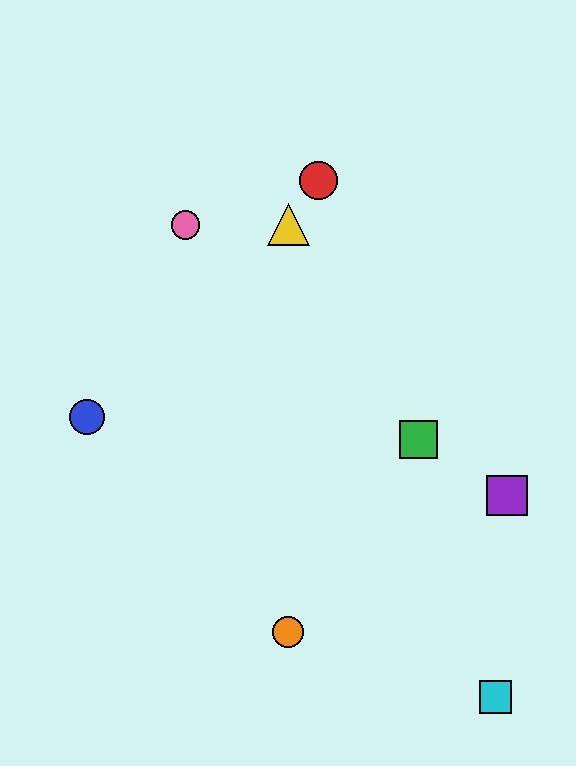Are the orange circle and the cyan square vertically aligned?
No, the orange circle is at x≈288 and the cyan square is at x≈496.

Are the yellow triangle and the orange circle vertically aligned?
Yes, both are at x≈288.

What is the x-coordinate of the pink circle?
The pink circle is at x≈186.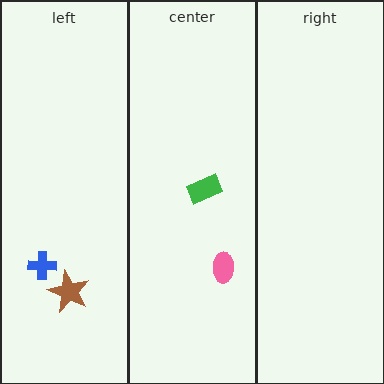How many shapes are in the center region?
2.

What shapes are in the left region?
The brown star, the blue cross.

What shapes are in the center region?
The pink ellipse, the green rectangle.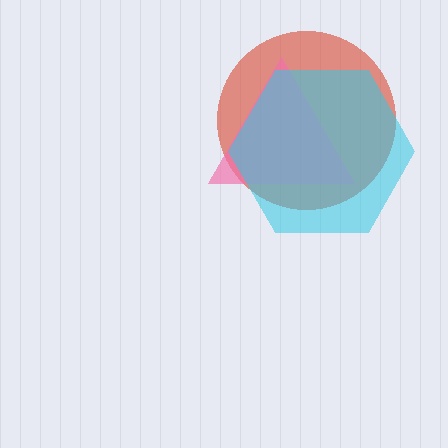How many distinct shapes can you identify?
There are 3 distinct shapes: a red circle, a pink triangle, a cyan hexagon.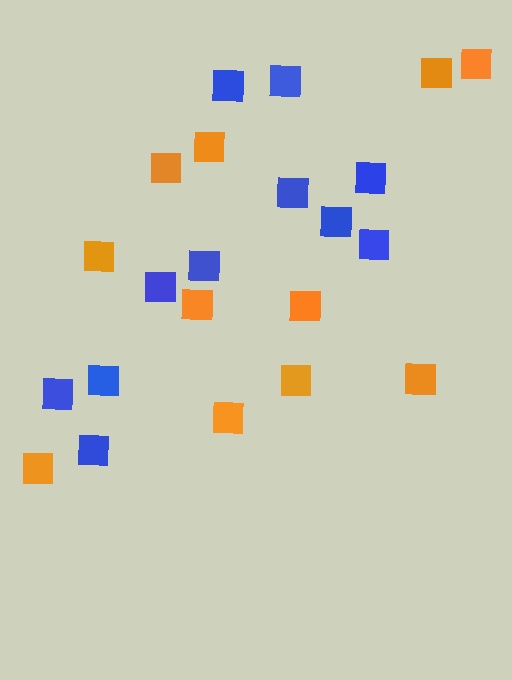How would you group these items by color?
There are 2 groups: one group of blue squares (11) and one group of orange squares (11).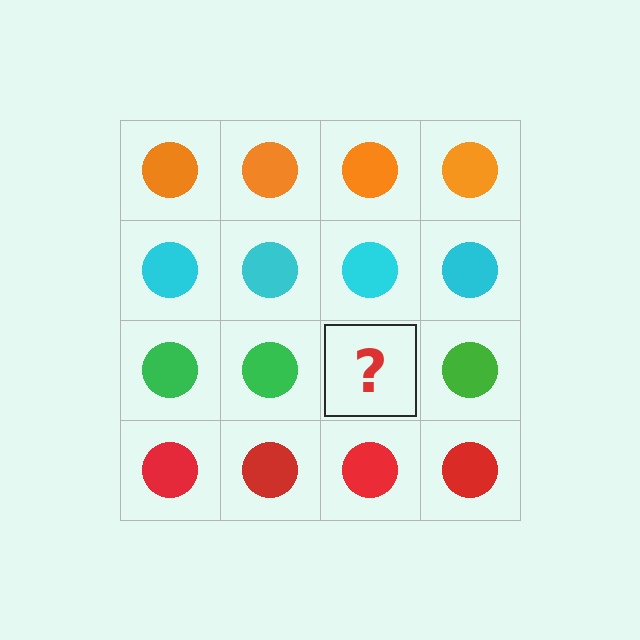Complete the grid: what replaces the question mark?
The question mark should be replaced with a green circle.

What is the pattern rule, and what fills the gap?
The rule is that each row has a consistent color. The gap should be filled with a green circle.